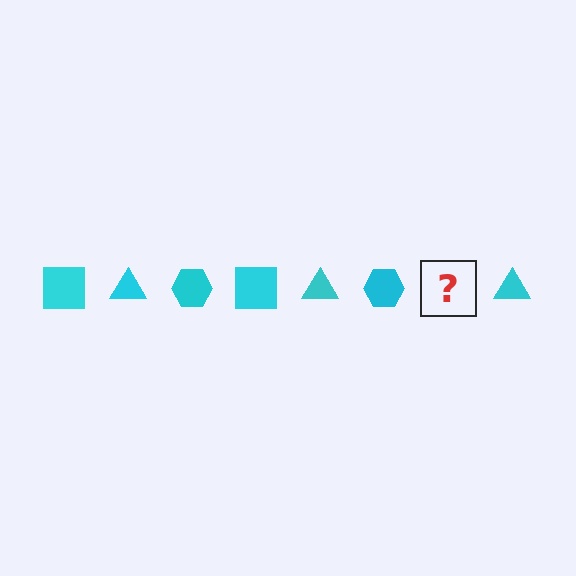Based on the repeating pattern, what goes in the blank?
The blank should be a cyan square.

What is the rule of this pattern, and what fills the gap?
The rule is that the pattern cycles through square, triangle, hexagon shapes in cyan. The gap should be filled with a cyan square.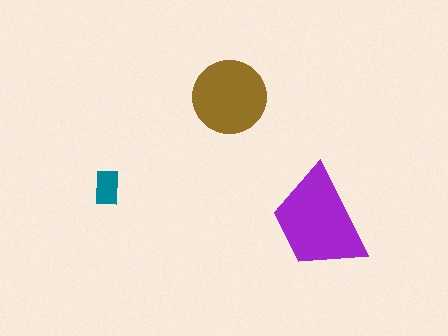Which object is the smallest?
The teal rectangle.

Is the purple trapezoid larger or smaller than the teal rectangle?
Larger.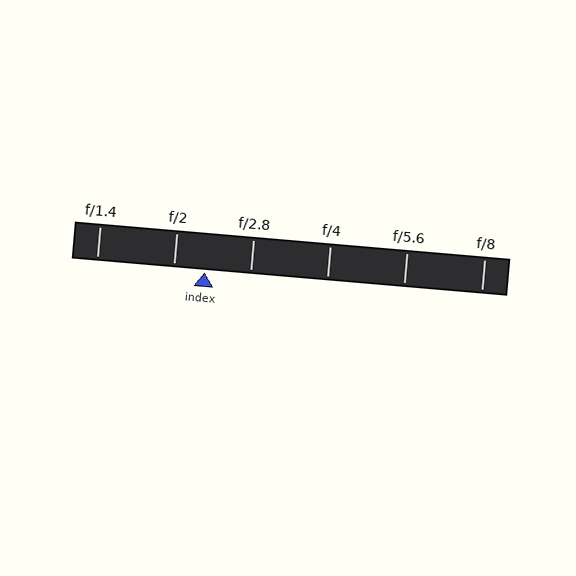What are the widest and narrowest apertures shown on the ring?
The widest aperture shown is f/1.4 and the narrowest is f/8.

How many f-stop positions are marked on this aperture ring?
There are 6 f-stop positions marked.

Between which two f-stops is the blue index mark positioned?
The index mark is between f/2 and f/2.8.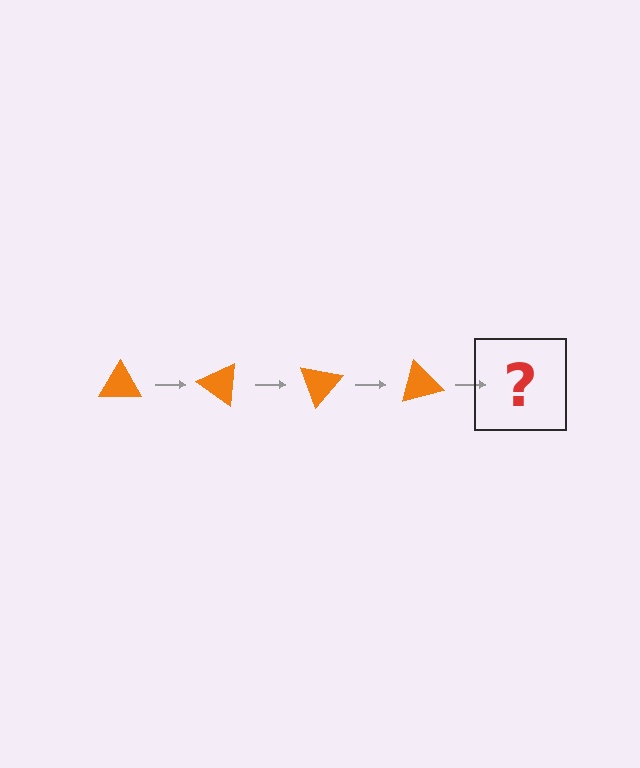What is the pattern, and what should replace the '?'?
The pattern is that the triangle rotates 35 degrees each step. The '?' should be an orange triangle rotated 140 degrees.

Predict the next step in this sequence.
The next step is an orange triangle rotated 140 degrees.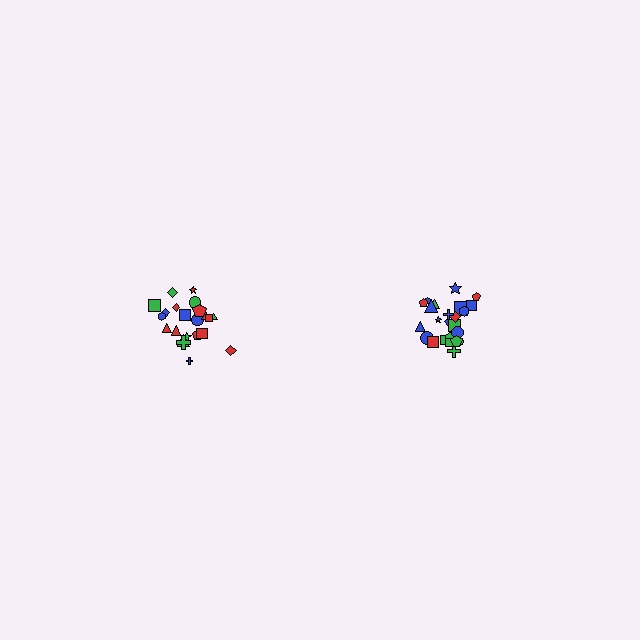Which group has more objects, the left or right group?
The right group.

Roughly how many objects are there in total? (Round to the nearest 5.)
Roughly 45 objects in total.